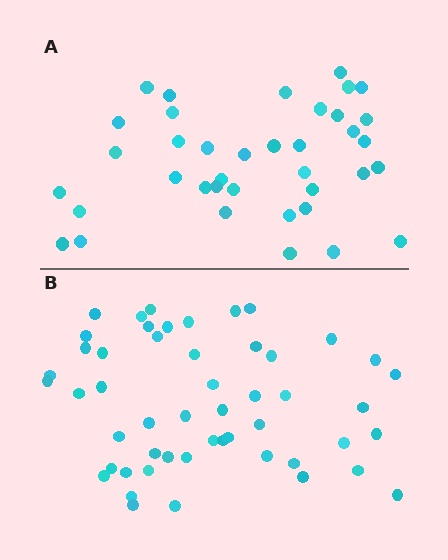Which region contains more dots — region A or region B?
Region B (the bottom region) has more dots.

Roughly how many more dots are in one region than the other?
Region B has approximately 15 more dots than region A.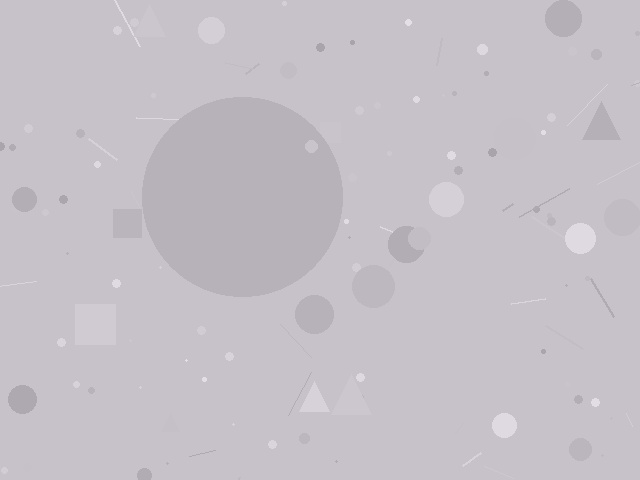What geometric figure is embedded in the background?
A circle is embedded in the background.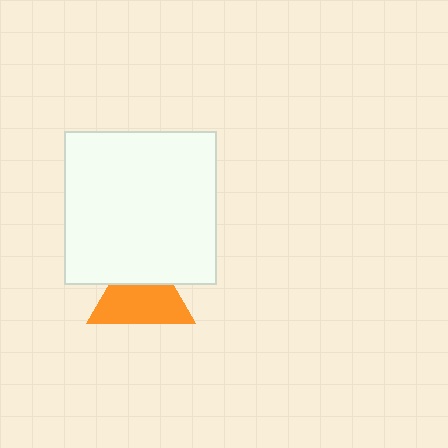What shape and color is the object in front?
The object in front is a white square.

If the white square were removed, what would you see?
You would see the complete orange triangle.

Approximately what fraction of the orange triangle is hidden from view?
Roughly 36% of the orange triangle is hidden behind the white square.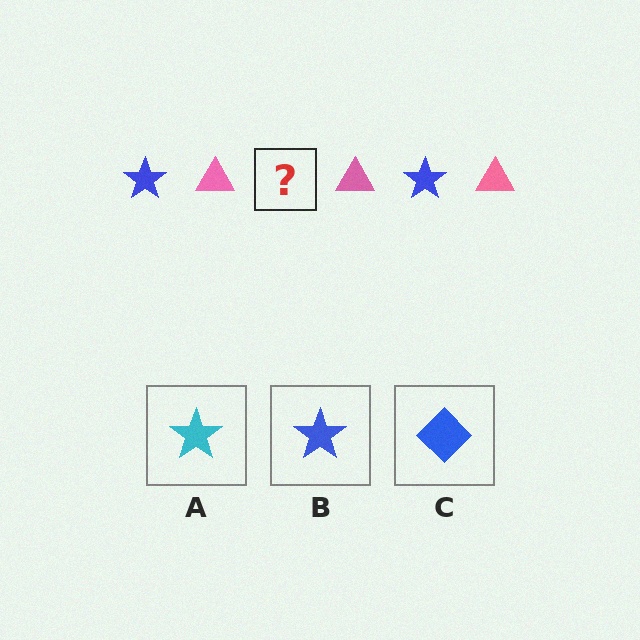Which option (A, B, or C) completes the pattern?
B.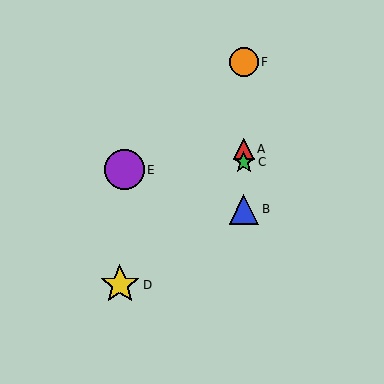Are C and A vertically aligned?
Yes, both are at x≈244.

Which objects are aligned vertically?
Objects A, B, C, F are aligned vertically.